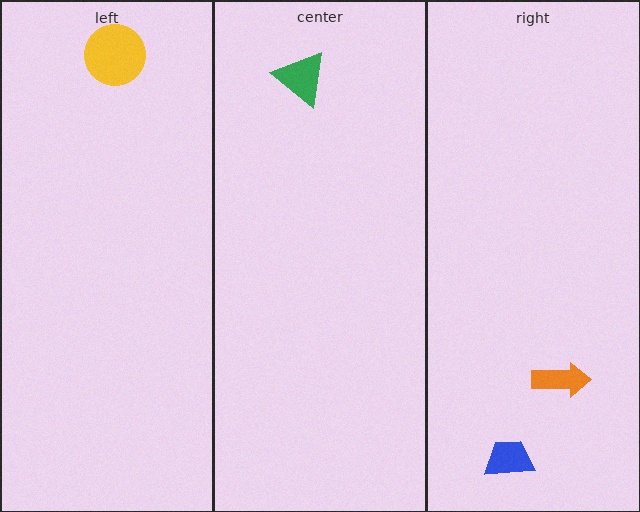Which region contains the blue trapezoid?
The right region.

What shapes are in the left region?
The yellow circle.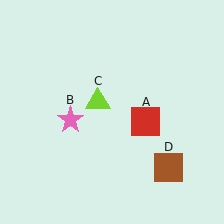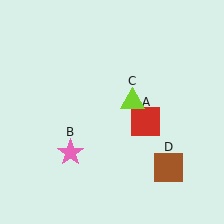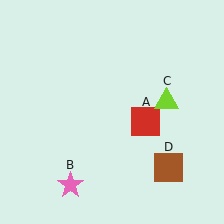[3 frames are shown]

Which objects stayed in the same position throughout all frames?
Red square (object A) and brown square (object D) remained stationary.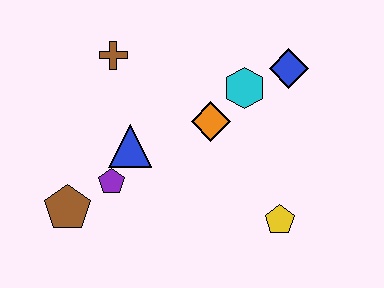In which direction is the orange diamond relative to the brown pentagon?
The orange diamond is to the right of the brown pentagon.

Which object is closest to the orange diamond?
The cyan hexagon is closest to the orange diamond.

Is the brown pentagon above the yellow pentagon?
Yes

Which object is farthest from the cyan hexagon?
The brown pentagon is farthest from the cyan hexagon.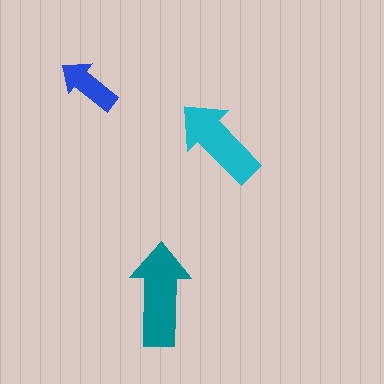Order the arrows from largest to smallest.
the teal one, the cyan one, the blue one.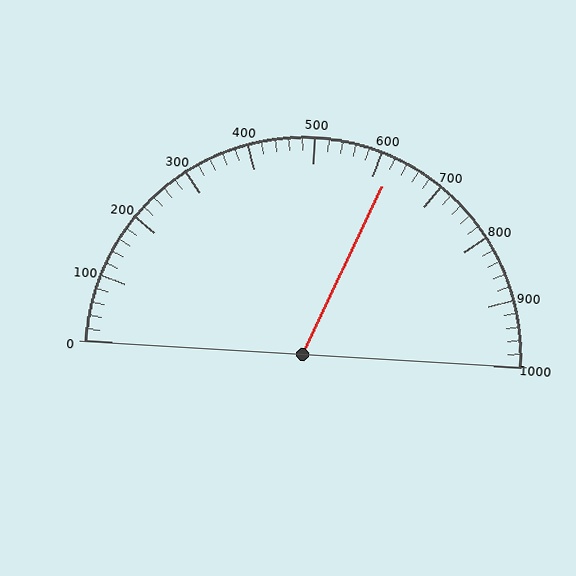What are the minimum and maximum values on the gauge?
The gauge ranges from 0 to 1000.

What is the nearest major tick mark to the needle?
The nearest major tick mark is 600.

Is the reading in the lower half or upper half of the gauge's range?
The reading is in the upper half of the range (0 to 1000).